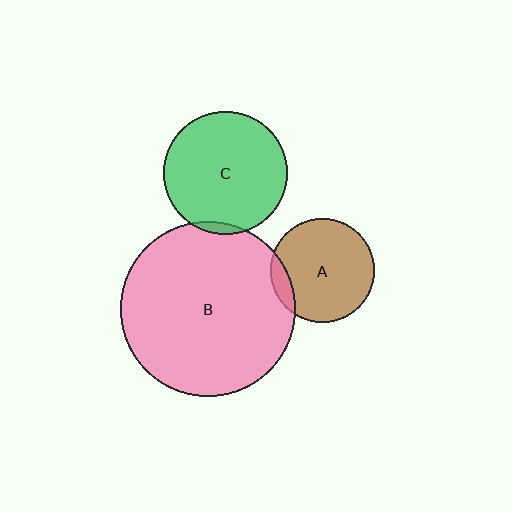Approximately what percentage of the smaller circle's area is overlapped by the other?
Approximately 5%.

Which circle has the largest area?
Circle B (pink).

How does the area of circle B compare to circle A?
Approximately 2.8 times.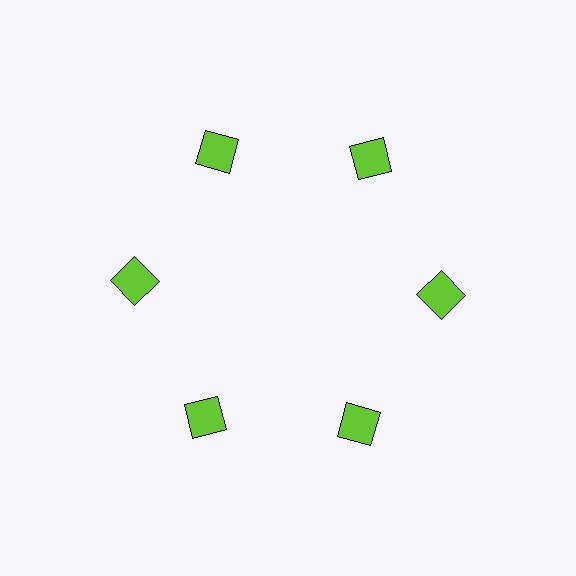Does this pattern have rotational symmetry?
Yes, this pattern has 6-fold rotational symmetry. It looks the same after rotating 60 degrees around the center.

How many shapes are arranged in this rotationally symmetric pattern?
There are 6 shapes, arranged in 6 groups of 1.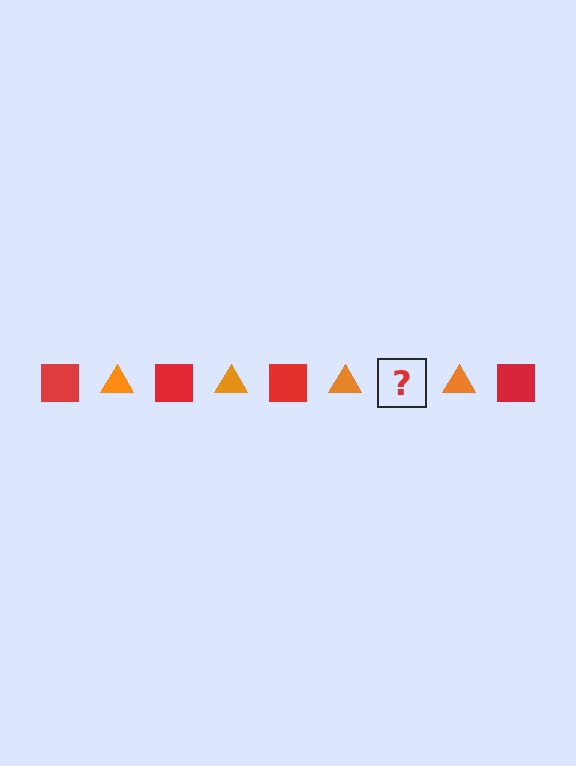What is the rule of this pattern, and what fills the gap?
The rule is that the pattern alternates between red square and orange triangle. The gap should be filled with a red square.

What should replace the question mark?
The question mark should be replaced with a red square.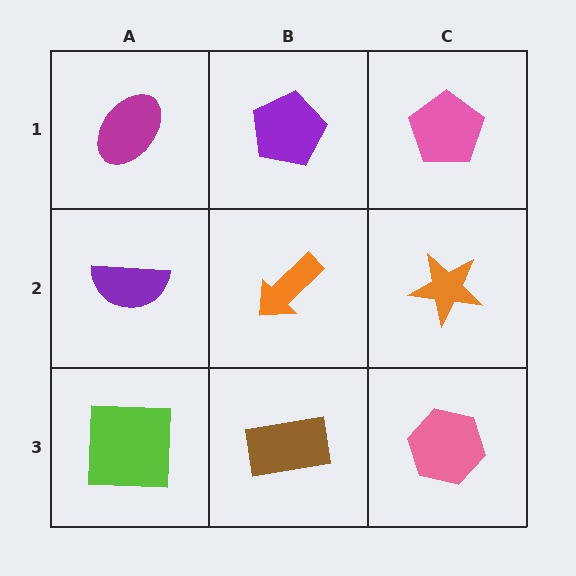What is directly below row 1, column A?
A purple semicircle.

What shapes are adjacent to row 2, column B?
A purple pentagon (row 1, column B), a brown rectangle (row 3, column B), a purple semicircle (row 2, column A), an orange star (row 2, column C).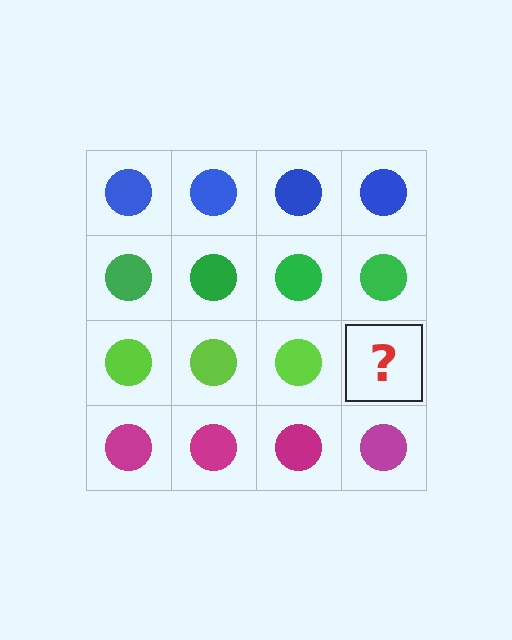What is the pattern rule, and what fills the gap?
The rule is that each row has a consistent color. The gap should be filled with a lime circle.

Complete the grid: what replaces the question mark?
The question mark should be replaced with a lime circle.